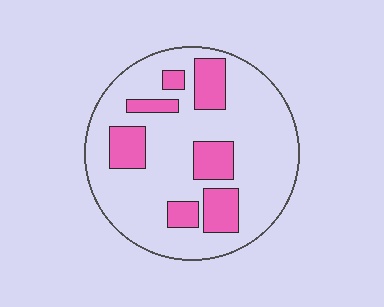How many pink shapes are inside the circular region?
7.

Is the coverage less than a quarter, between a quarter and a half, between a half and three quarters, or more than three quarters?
Less than a quarter.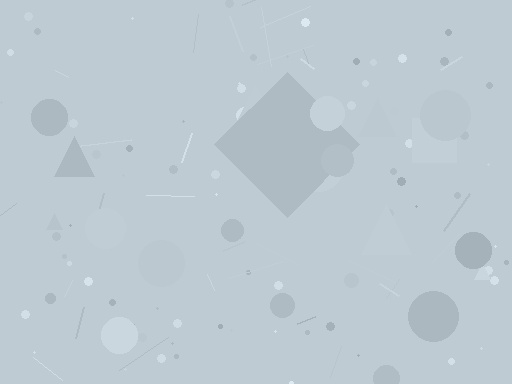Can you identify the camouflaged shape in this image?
The camouflaged shape is a diamond.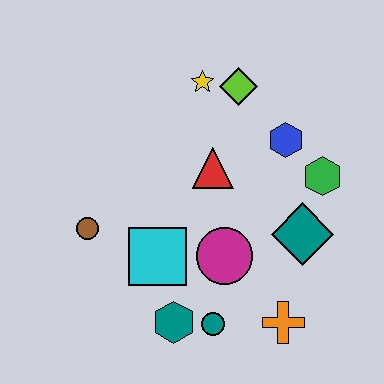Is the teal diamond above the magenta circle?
Yes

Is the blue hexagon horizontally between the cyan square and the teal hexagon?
No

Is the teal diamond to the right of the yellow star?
Yes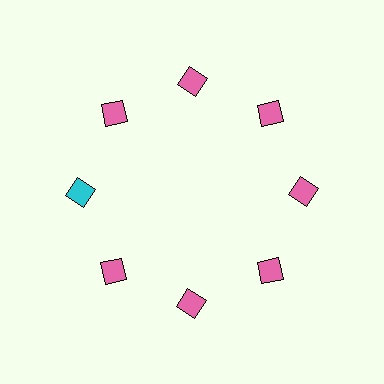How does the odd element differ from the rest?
It has a different color: cyan instead of pink.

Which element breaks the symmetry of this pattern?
The cyan diamond at roughly the 9 o'clock position breaks the symmetry. All other shapes are pink diamonds.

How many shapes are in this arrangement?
There are 8 shapes arranged in a ring pattern.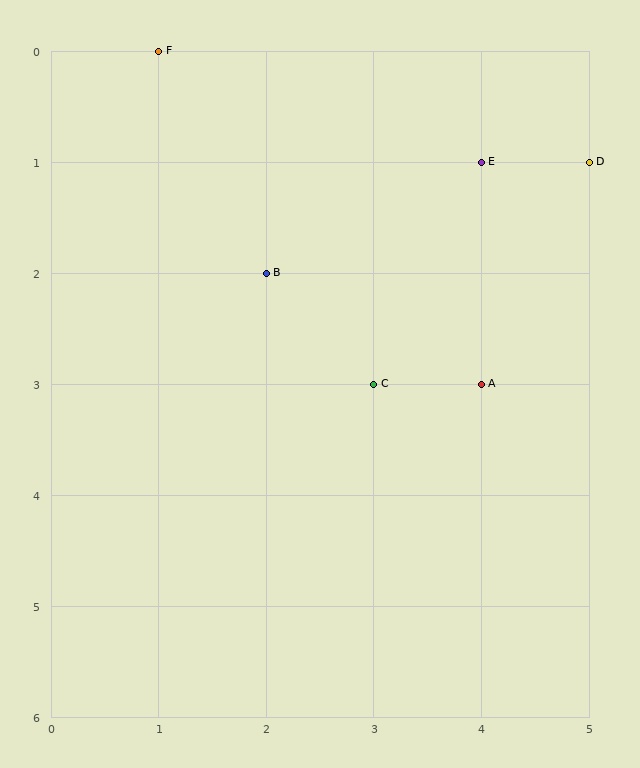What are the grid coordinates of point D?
Point D is at grid coordinates (5, 1).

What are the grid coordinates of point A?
Point A is at grid coordinates (4, 3).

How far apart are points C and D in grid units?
Points C and D are 2 columns and 2 rows apart (about 2.8 grid units diagonally).